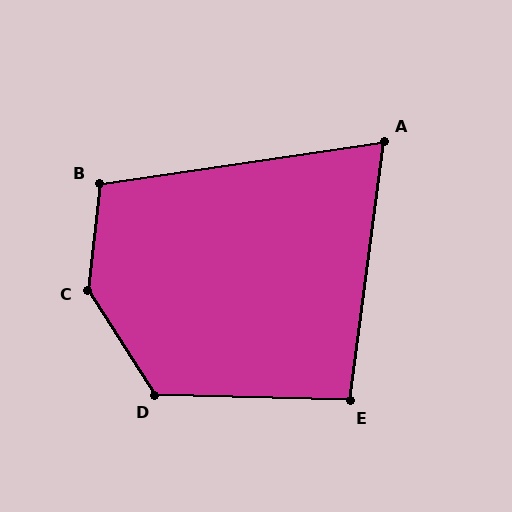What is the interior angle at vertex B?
Approximately 105 degrees (obtuse).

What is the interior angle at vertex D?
Approximately 124 degrees (obtuse).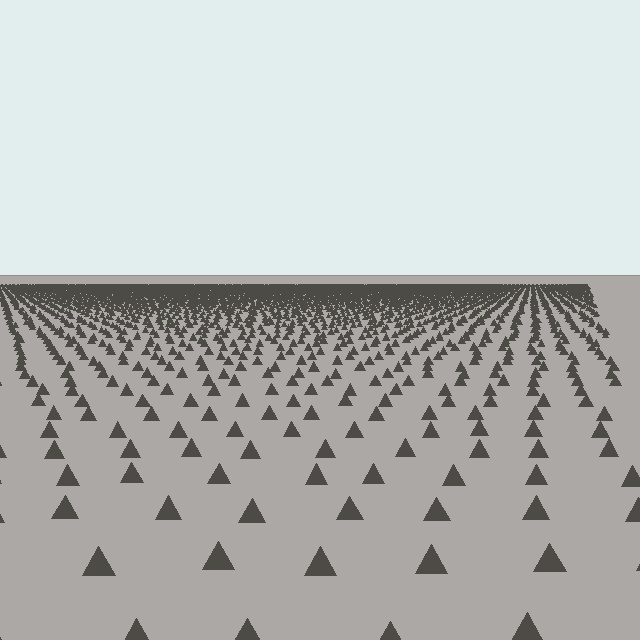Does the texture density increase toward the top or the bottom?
Density increases toward the top.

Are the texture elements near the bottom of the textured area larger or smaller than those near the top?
Larger. Near the bottom, elements are closer to the viewer and appear at a bigger on-screen size.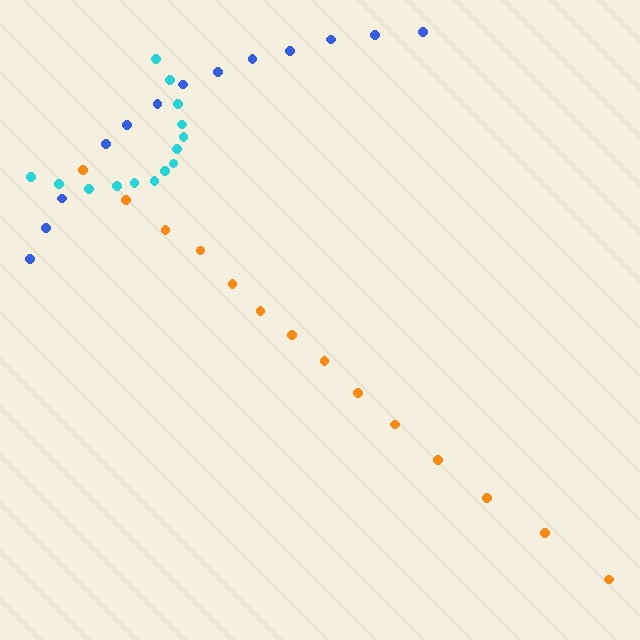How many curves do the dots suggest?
There are 3 distinct paths.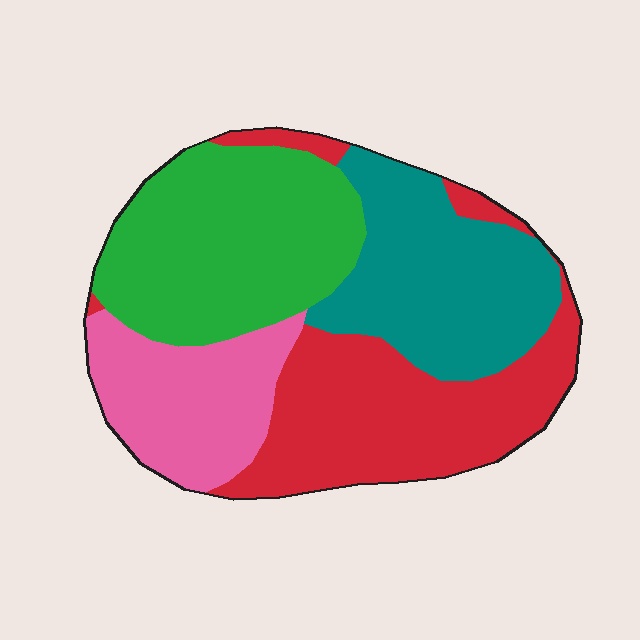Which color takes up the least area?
Pink, at roughly 15%.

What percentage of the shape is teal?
Teal covers 24% of the shape.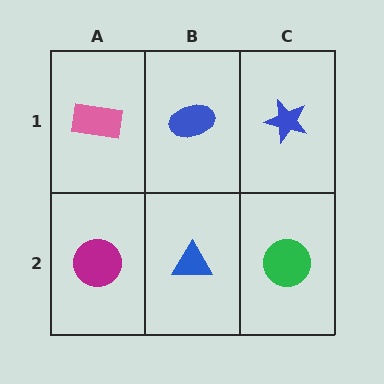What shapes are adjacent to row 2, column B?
A blue ellipse (row 1, column B), a magenta circle (row 2, column A), a green circle (row 2, column C).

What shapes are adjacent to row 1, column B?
A blue triangle (row 2, column B), a pink rectangle (row 1, column A), a blue star (row 1, column C).